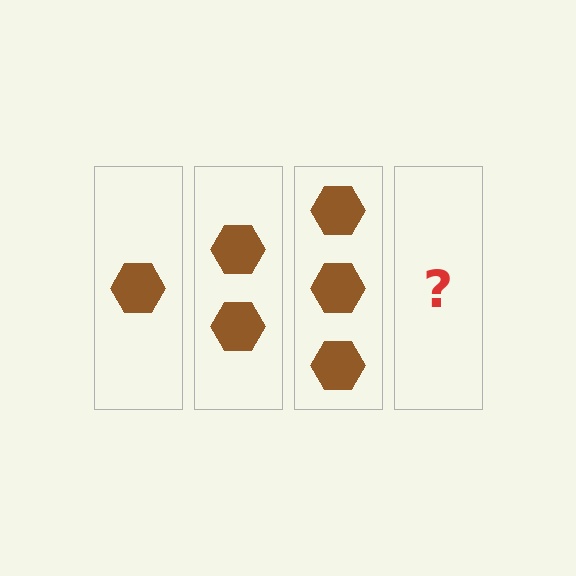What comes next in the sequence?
The next element should be 4 hexagons.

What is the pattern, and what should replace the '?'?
The pattern is that each step adds one more hexagon. The '?' should be 4 hexagons.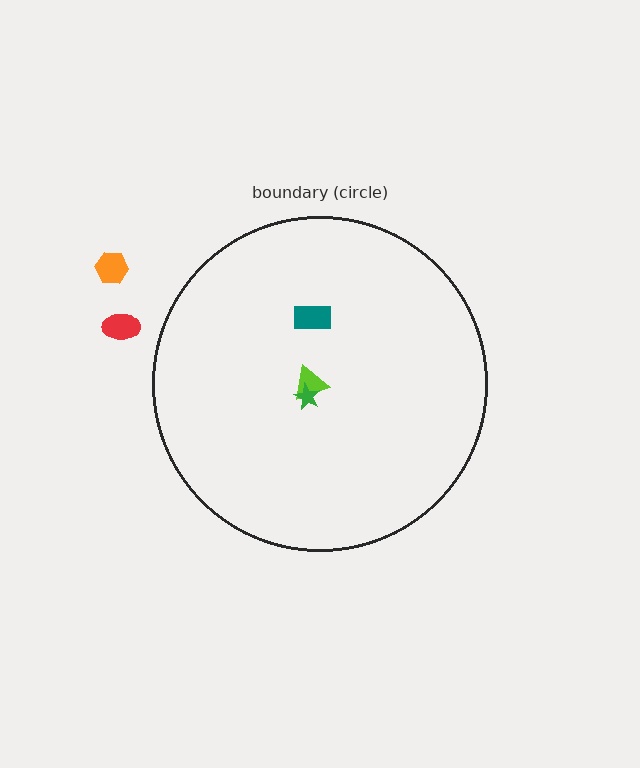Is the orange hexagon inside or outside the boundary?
Outside.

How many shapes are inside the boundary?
3 inside, 2 outside.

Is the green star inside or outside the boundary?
Inside.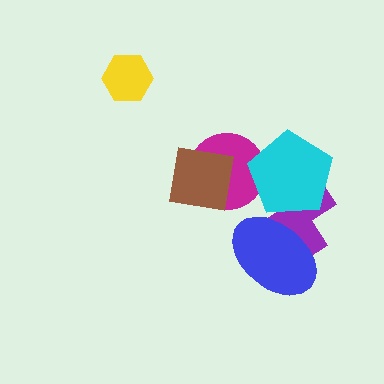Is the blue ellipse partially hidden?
Yes, it is partially covered by another shape.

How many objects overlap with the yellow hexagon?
0 objects overlap with the yellow hexagon.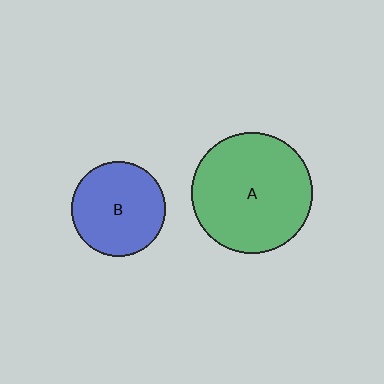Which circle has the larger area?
Circle A (green).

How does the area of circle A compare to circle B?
Approximately 1.6 times.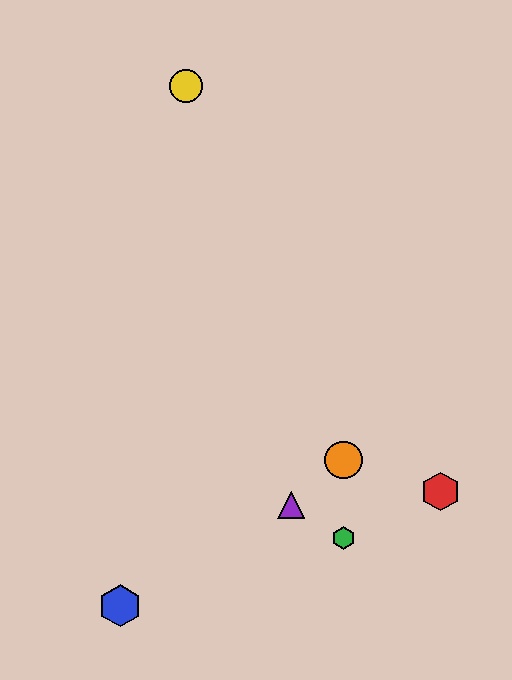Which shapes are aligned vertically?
The green hexagon, the orange circle are aligned vertically.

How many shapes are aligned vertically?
2 shapes (the green hexagon, the orange circle) are aligned vertically.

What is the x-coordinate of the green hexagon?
The green hexagon is at x≈344.